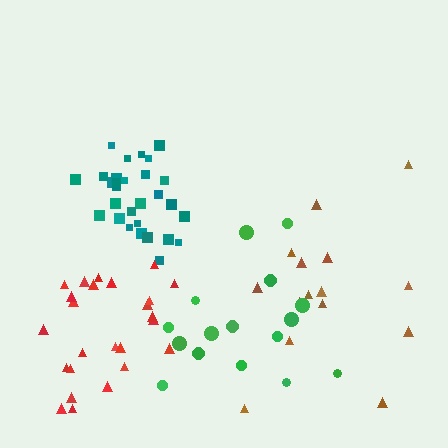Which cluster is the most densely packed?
Teal.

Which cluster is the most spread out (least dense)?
Brown.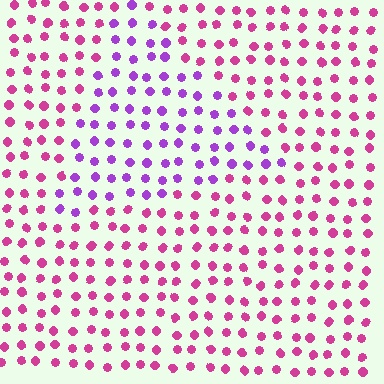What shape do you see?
I see a triangle.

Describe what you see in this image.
The image is filled with small magenta elements in a uniform arrangement. A triangle-shaped region is visible where the elements are tinted to a slightly different hue, forming a subtle color boundary.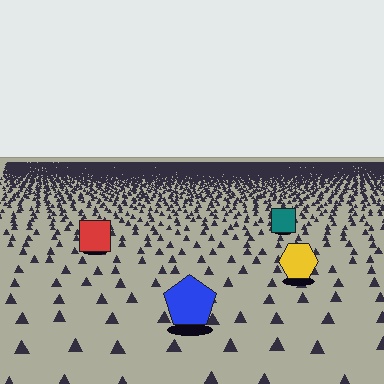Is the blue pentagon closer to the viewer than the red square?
Yes. The blue pentagon is closer — you can tell from the texture gradient: the ground texture is coarser near it.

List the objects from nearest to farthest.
From nearest to farthest: the blue pentagon, the yellow hexagon, the red square, the teal square.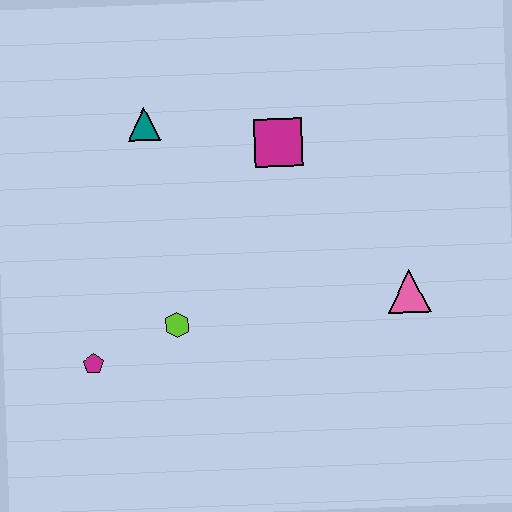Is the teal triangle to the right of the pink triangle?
No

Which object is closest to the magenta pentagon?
The lime hexagon is closest to the magenta pentagon.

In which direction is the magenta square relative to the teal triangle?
The magenta square is to the right of the teal triangle.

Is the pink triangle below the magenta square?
Yes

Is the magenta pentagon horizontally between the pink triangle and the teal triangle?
No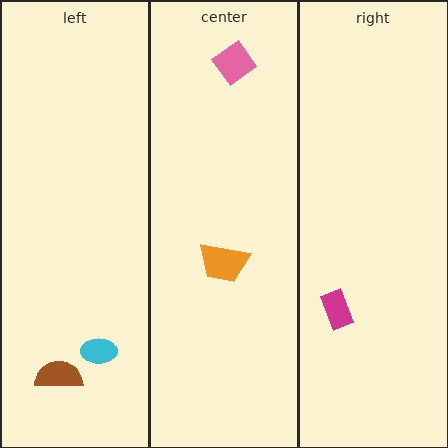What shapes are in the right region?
The magenta rectangle.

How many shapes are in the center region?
2.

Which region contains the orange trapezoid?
The center region.